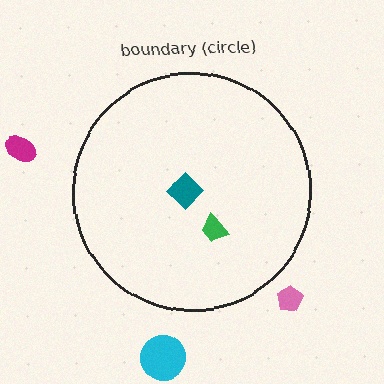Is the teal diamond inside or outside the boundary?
Inside.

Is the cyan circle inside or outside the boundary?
Outside.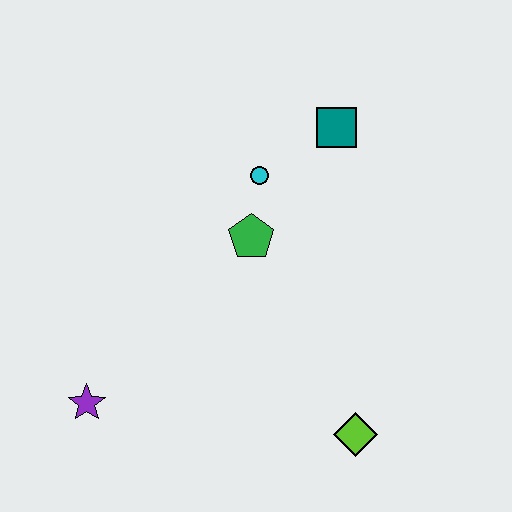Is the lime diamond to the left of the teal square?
No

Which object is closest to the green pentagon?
The cyan circle is closest to the green pentagon.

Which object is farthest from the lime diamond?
The teal square is farthest from the lime diamond.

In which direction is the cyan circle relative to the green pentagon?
The cyan circle is above the green pentagon.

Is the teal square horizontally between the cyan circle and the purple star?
No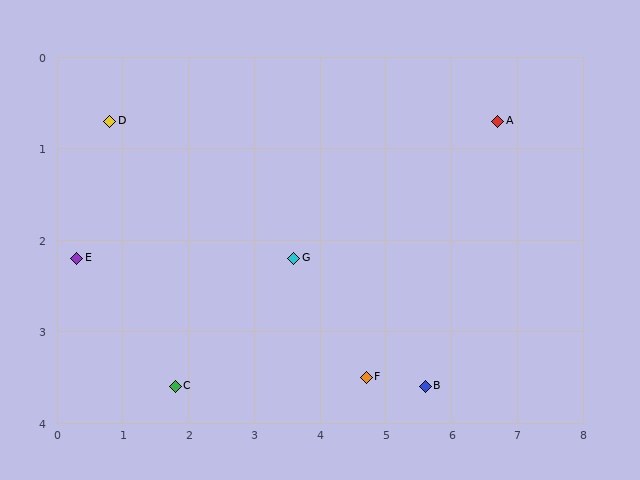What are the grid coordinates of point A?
Point A is at approximately (6.7, 0.7).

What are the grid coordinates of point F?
Point F is at approximately (4.7, 3.5).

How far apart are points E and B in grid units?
Points E and B are about 5.5 grid units apart.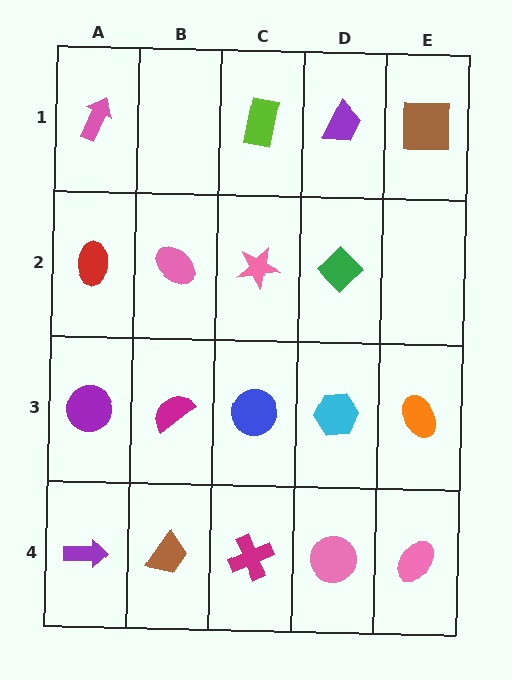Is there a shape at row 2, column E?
No, that cell is empty.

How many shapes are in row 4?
5 shapes.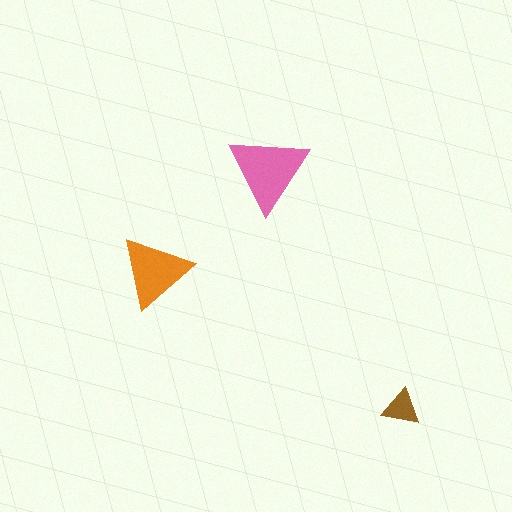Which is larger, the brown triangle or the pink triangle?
The pink one.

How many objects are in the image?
There are 3 objects in the image.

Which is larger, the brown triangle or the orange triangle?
The orange one.